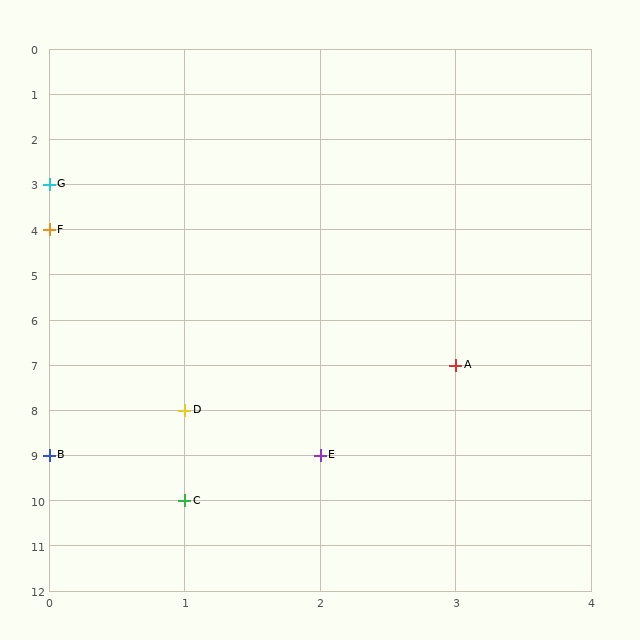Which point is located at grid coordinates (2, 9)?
Point E is at (2, 9).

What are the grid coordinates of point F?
Point F is at grid coordinates (0, 4).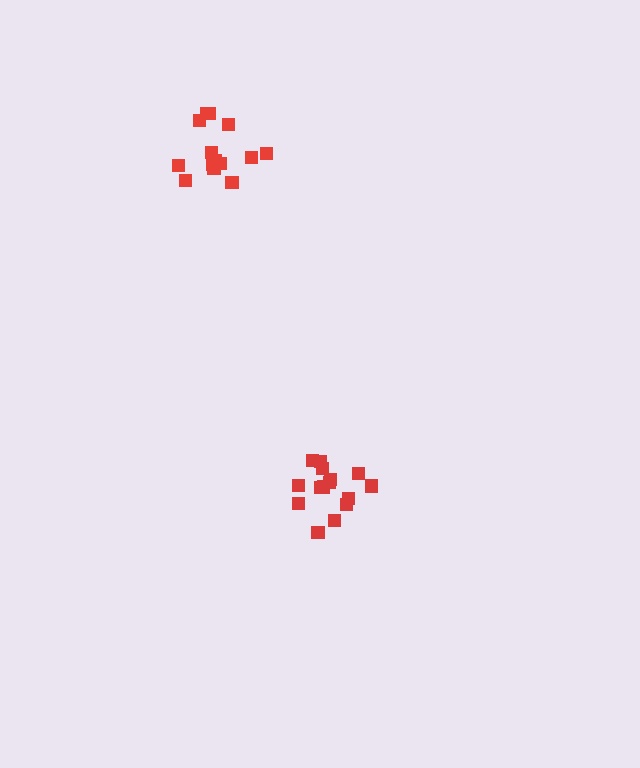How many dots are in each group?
Group 1: 14 dots, Group 2: 15 dots (29 total).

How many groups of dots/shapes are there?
There are 2 groups.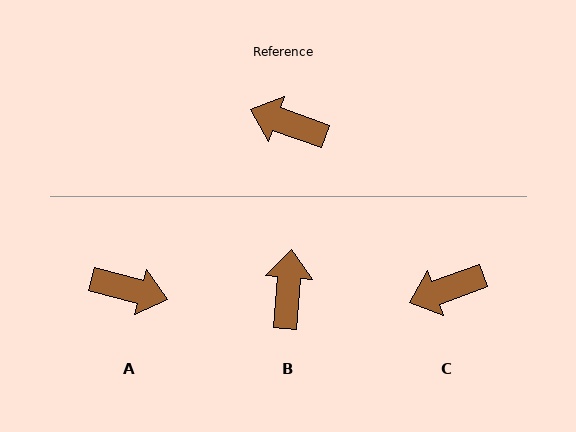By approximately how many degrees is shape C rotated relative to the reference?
Approximately 40 degrees counter-clockwise.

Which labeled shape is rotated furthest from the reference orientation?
A, about 176 degrees away.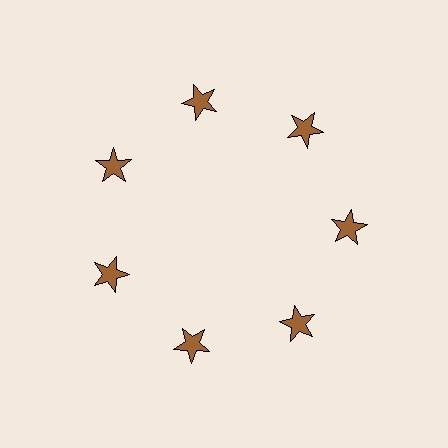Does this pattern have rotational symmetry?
Yes, this pattern has 7-fold rotational symmetry. It looks the same after rotating 51 degrees around the center.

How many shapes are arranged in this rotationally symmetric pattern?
There are 7 shapes, arranged in 7 groups of 1.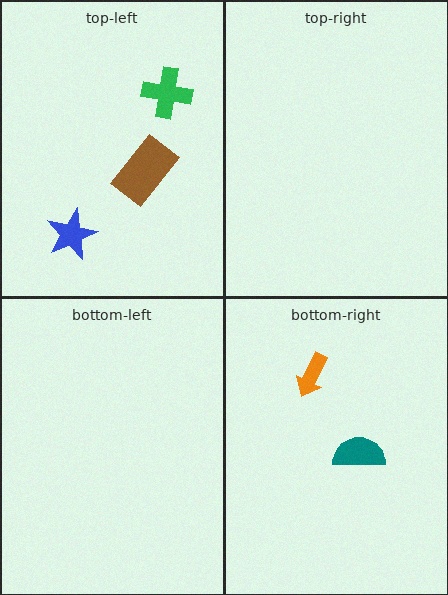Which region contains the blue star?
The top-left region.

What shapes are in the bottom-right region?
The orange arrow, the teal semicircle.